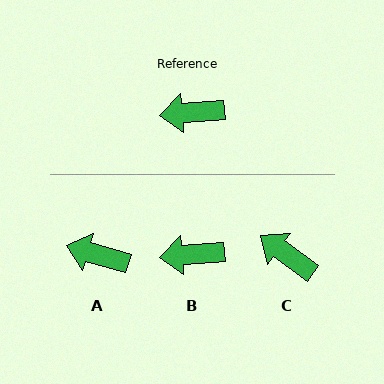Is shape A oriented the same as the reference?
No, it is off by about 21 degrees.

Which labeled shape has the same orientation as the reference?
B.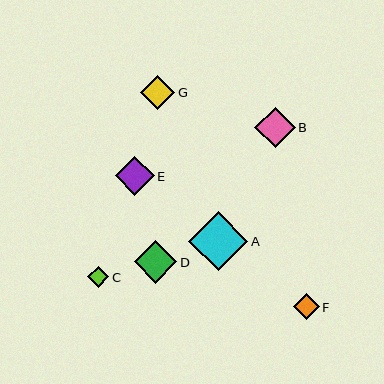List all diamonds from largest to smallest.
From largest to smallest: A, D, B, E, G, F, C.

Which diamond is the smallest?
Diamond C is the smallest with a size of approximately 21 pixels.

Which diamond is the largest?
Diamond A is the largest with a size of approximately 59 pixels.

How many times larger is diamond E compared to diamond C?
Diamond E is approximately 1.8 times the size of diamond C.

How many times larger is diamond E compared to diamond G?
Diamond E is approximately 1.1 times the size of diamond G.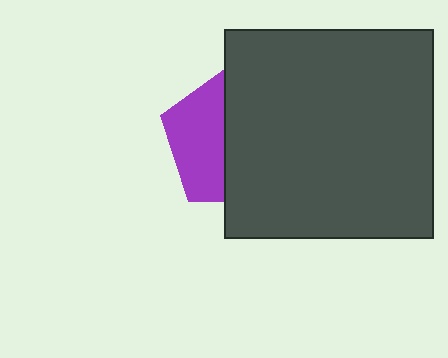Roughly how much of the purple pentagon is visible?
A small part of it is visible (roughly 41%).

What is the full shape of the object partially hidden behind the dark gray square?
The partially hidden object is a purple pentagon.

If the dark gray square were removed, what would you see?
You would see the complete purple pentagon.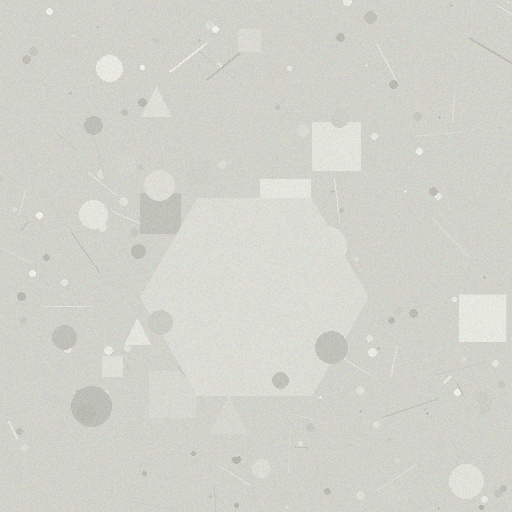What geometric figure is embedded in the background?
A hexagon is embedded in the background.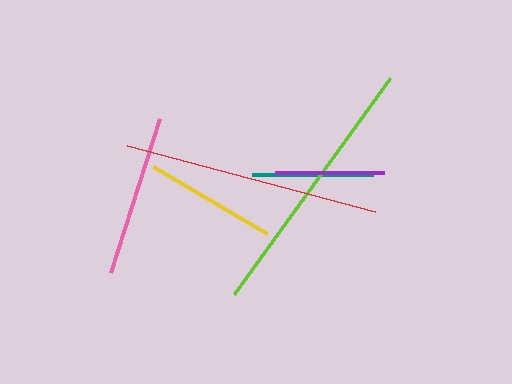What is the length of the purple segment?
The purple segment is approximately 110 pixels long.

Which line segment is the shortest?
The purple line is the shortest at approximately 110 pixels.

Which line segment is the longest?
The lime line is the longest at approximately 266 pixels.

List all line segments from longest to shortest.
From longest to shortest: lime, red, pink, yellow, teal, purple.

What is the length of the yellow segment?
The yellow segment is approximately 132 pixels long.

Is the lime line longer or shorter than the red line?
The lime line is longer than the red line.